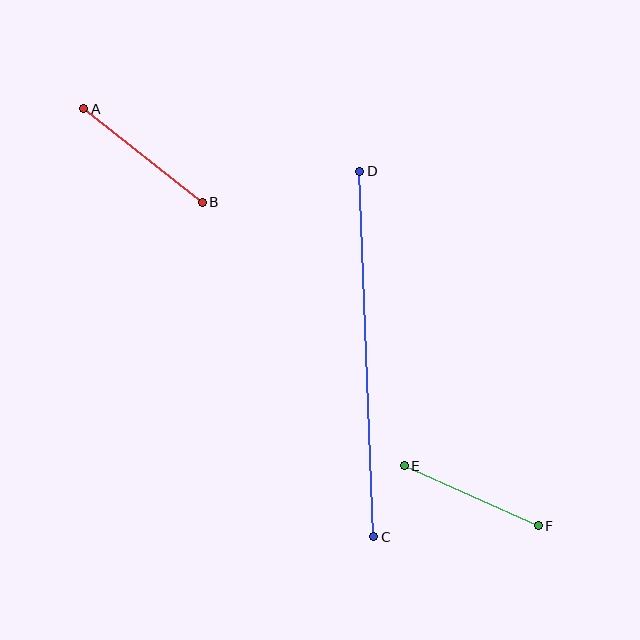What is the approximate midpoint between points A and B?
The midpoint is at approximately (143, 155) pixels.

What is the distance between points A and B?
The distance is approximately 151 pixels.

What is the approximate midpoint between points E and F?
The midpoint is at approximately (471, 496) pixels.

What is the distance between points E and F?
The distance is approximately 147 pixels.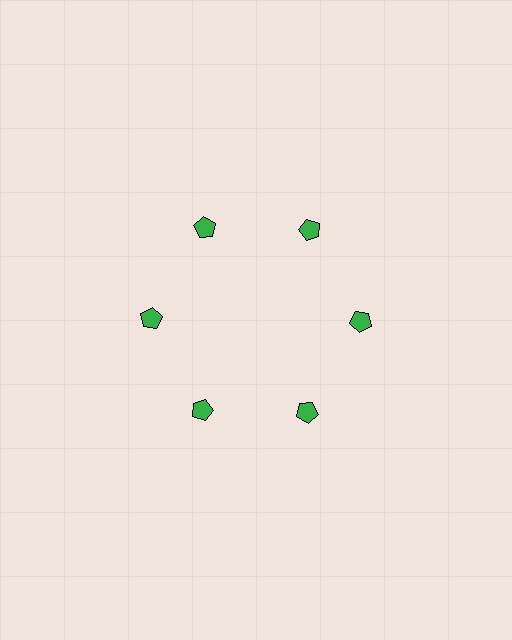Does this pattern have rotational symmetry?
Yes, this pattern has 6-fold rotational symmetry. It looks the same after rotating 60 degrees around the center.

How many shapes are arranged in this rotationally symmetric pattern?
There are 6 shapes, arranged in 6 groups of 1.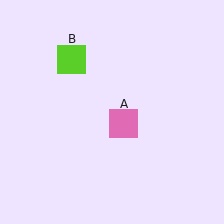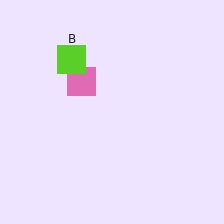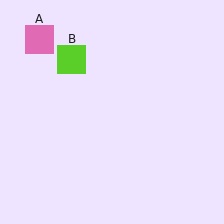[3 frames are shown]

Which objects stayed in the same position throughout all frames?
Lime square (object B) remained stationary.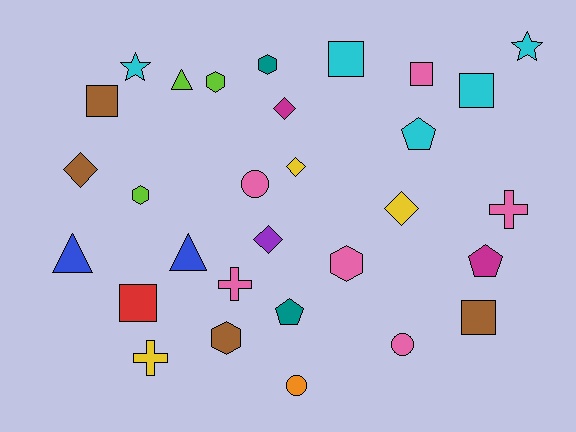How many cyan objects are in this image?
There are 5 cyan objects.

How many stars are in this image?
There are 2 stars.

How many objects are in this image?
There are 30 objects.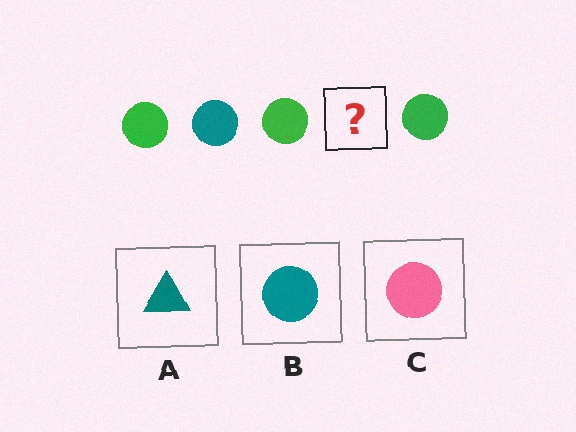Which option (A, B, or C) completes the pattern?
B.